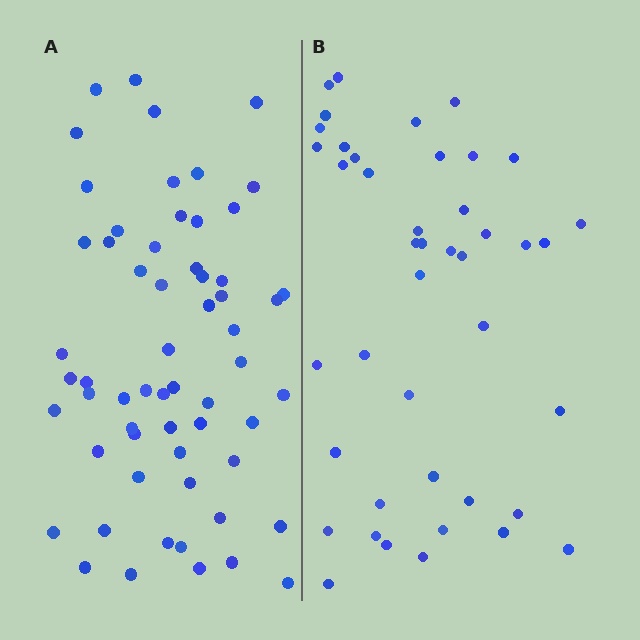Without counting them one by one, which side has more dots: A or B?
Region A (the left region) has more dots.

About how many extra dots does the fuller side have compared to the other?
Region A has approximately 15 more dots than region B.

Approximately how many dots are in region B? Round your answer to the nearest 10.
About 40 dots. (The exact count is 43, which rounds to 40.)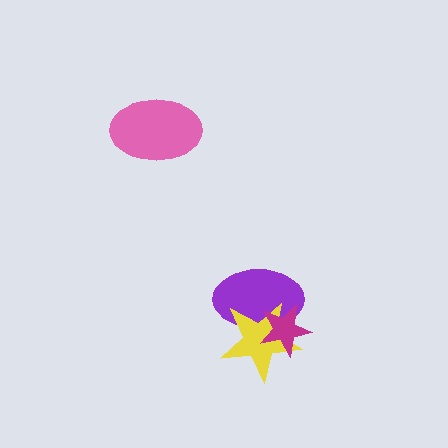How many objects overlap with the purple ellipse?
2 objects overlap with the purple ellipse.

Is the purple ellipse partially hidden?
Yes, it is partially covered by another shape.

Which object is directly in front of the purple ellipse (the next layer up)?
The yellow star is directly in front of the purple ellipse.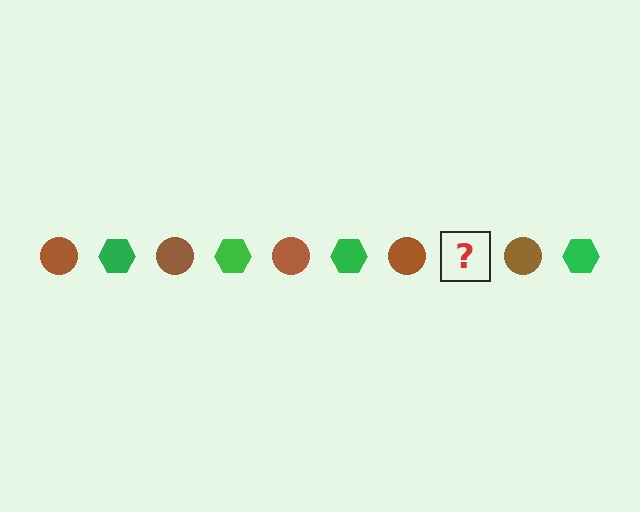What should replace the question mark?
The question mark should be replaced with a green hexagon.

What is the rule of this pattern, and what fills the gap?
The rule is that the pattern alternates between brown circle and green hexagon. The gap should be filled with a green hexagon.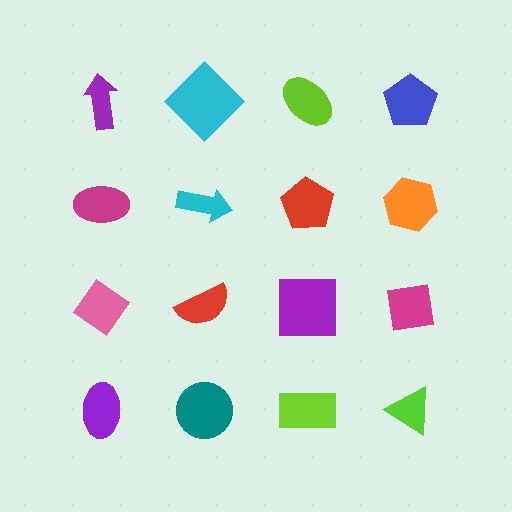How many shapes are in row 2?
4 shapes.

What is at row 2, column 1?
A magenta ellipse.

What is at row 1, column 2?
A cyan diamond.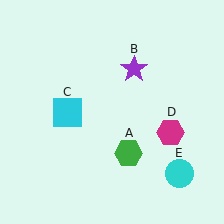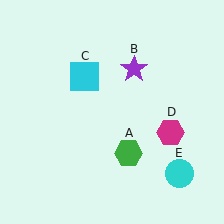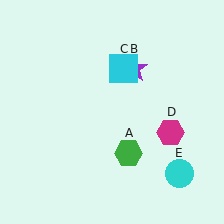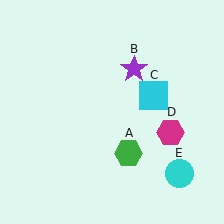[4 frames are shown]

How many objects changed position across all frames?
1 object changed position: cyan square (object C).